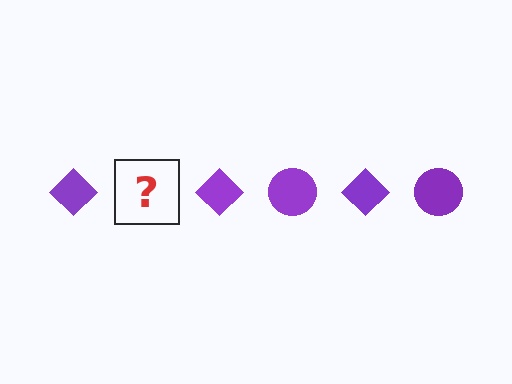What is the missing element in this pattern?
The missing element is a purple circle.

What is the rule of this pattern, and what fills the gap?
The rule is that the pattern cycles through diamond, circle shapes in purple. The gap should be filled with a purple circle.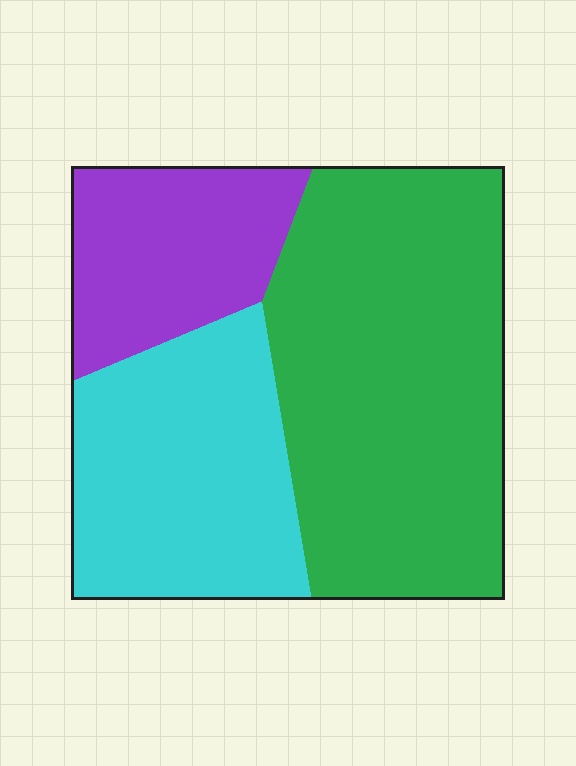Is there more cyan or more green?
Green.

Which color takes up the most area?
Green, at roughly 50%.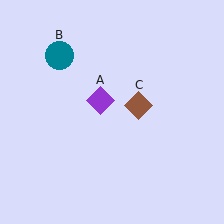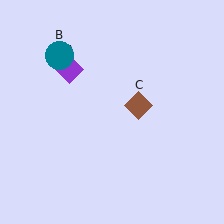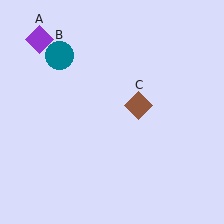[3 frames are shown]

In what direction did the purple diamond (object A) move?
The purple diamond (object A) moved up and to the left.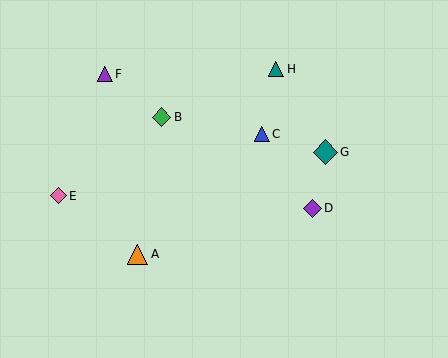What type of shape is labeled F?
Shape F is a purple triangle.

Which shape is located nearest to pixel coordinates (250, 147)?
The blue triangle (labeled C) at (262, 134) is nearest to that location.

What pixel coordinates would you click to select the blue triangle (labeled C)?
Click at (262, 134) to select the blue triangle C.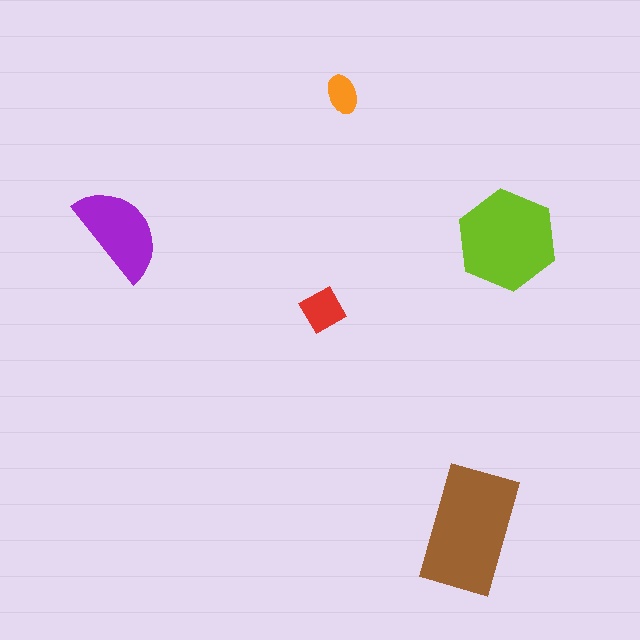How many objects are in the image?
There are 5 objects in the image.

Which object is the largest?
The brown rectangle.